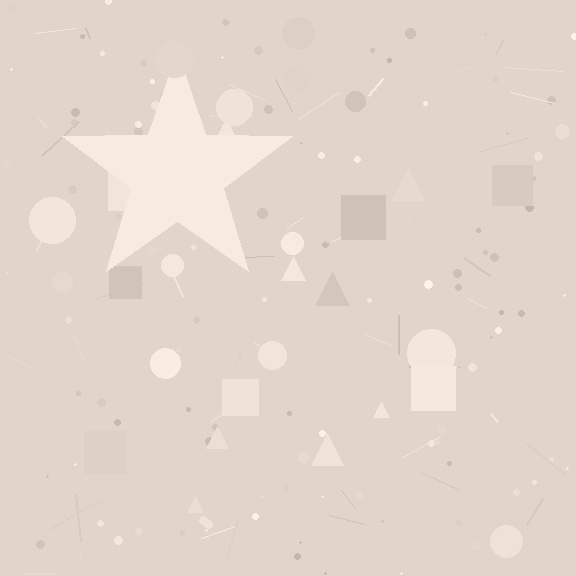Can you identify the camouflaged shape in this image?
The camouflaged shape is a star.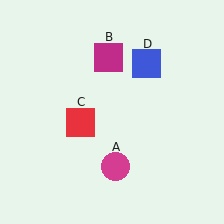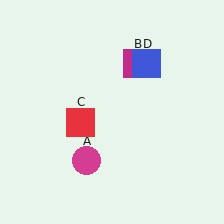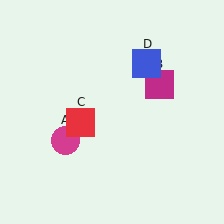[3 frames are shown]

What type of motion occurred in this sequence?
The magenta circle (object A), magenta square (object B) rotated clockwise around the center of the scene.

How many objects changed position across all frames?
2 objects changed position: magenta circle (object A), magenta square (object B).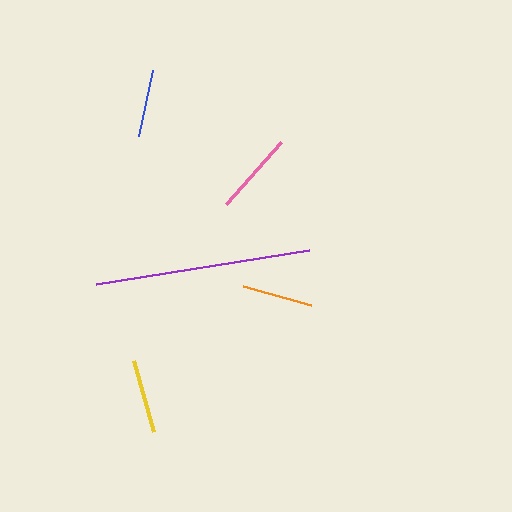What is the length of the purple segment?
The purple segment is approximately 216 pixels long.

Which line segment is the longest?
The purple line is the longest at approximately 216 pixels.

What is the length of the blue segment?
The blue segment is approximately 67 pixels long.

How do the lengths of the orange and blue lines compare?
The orange and blue lines are approximately the same length.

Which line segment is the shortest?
The blue line is the shortest at approximately 67 pixels.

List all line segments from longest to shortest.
From longest to shortest: purple, pink, yellow, orange, blue.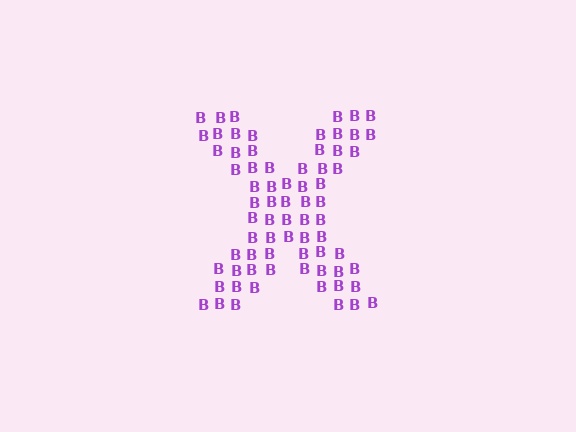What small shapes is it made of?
It is made of small letter B's.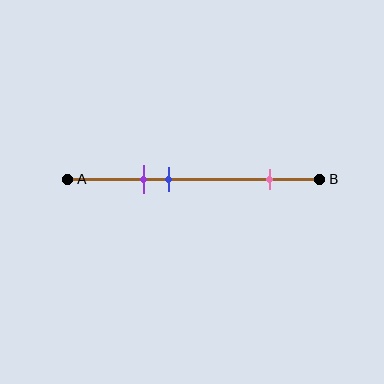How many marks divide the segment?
There are 3 marks dividing the segment.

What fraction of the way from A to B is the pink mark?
The pink mark is approximately 80% (0.8) of the way from A to B.